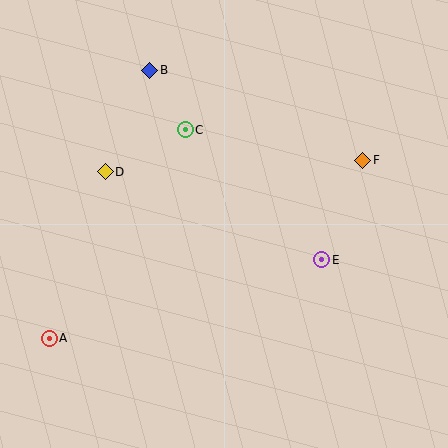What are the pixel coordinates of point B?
Point B is at (150, 70).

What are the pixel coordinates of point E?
Point E is at (322, 260).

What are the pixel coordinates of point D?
Point D is at (105, 172).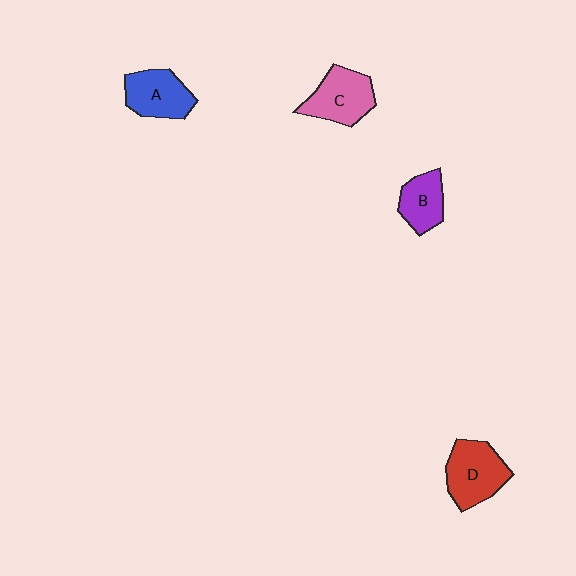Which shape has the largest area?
Shape D (red).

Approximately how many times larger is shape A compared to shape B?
Approximately 1.3 times.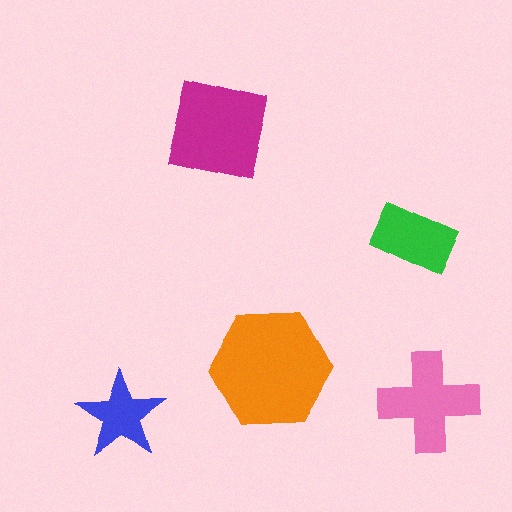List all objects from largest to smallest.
The orange hexagon, the magenta square, the pink cross, the green rectangle, the blue star.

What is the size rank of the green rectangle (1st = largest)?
4th.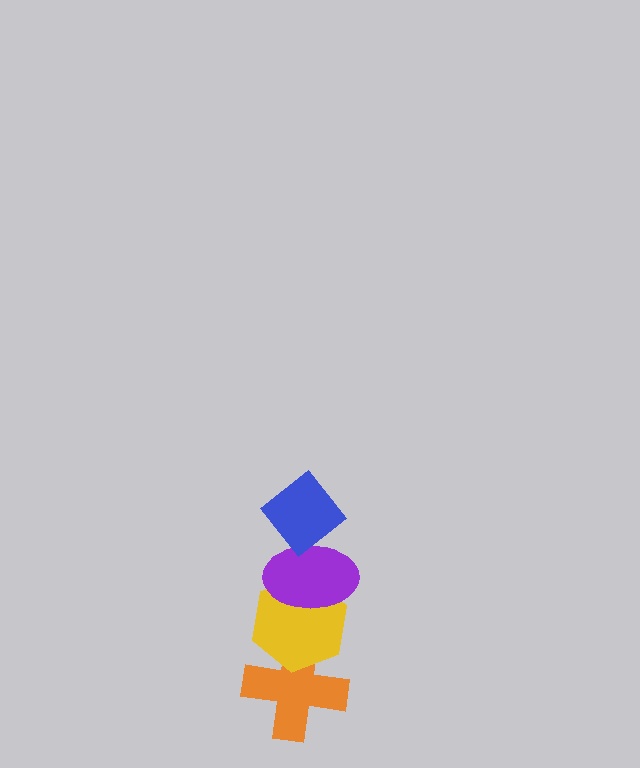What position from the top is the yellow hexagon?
The yellow hexagon is 3rd from the top.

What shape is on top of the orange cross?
The yellow hexagon is on top of the orange cross.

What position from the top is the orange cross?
The orange cross is 4th from the top.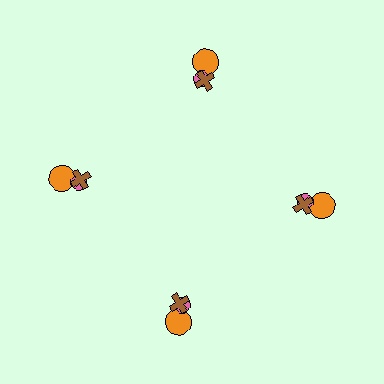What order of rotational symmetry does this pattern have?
This pattern has 4-fold rotational symmetry.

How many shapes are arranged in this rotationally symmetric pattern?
There are 12 shapes, arranged in 4 groups of 3.